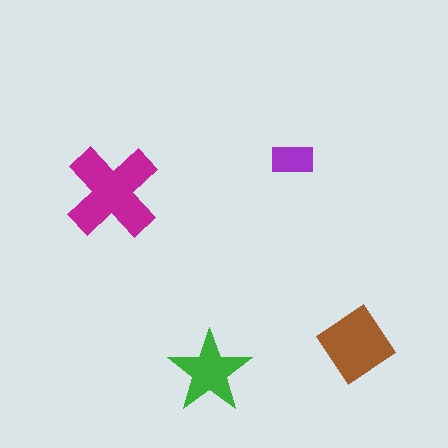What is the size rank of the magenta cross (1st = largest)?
1st.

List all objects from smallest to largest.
The purple rectangle, the green star, the brown diamond, the magenta cross.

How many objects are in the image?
There are 4 objects in the image.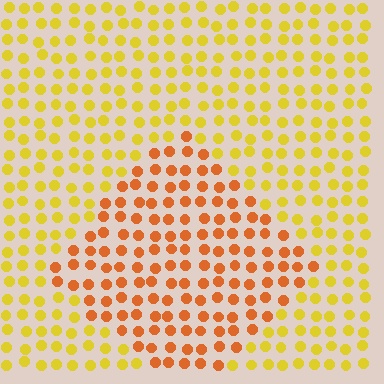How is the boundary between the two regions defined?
The boundary is defined purely by a slight shift in hue (about 34 degrees). Spacing, size, and orientation are identical on both sides.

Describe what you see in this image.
The image is filled with small yellow elements in a uniform arrangement. A diamond-shaped region is visible where the elements are tinted to a slightly different hue, forming a subtle color boundary.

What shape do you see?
I see a diamond.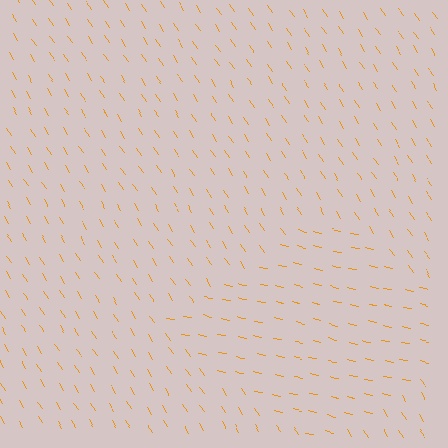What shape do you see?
I see a diamond.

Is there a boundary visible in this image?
Yes, there is a texture boundary formed by a change in line orientation.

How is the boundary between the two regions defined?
The boundary is defined purely by a change in line orientation (approximately 45 degrees difference). All lines are the same color and thickness.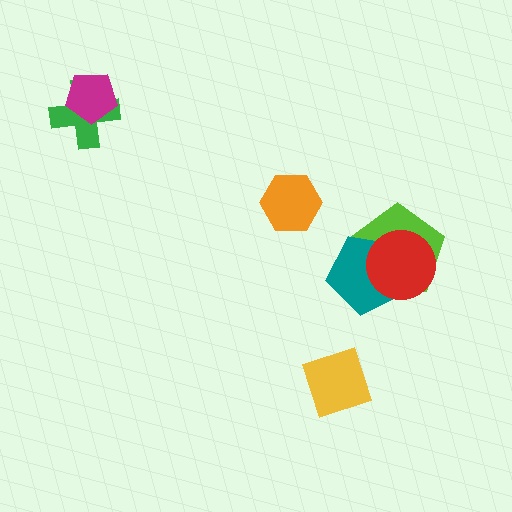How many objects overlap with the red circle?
2 objects overlap with the red circle.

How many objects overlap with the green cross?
1 object overlaps with the green cross.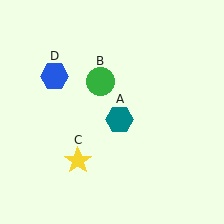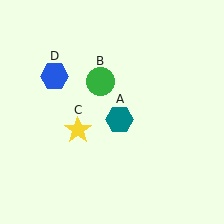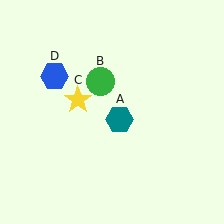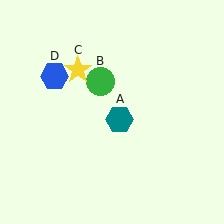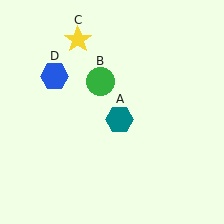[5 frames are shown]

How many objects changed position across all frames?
1 object changed position: yellow star (object C).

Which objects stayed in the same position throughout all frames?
Teal hexagon (object A) and green circle (object B) and blue hexagon (object D) remained stationary.